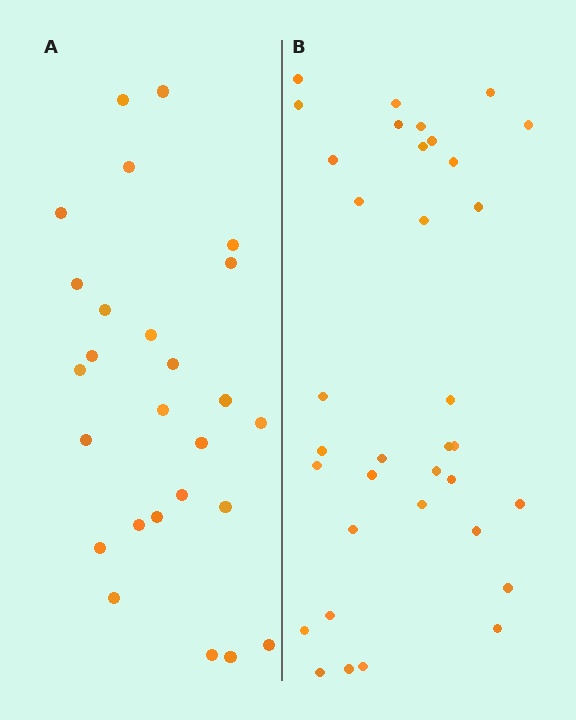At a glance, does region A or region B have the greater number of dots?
Region B (the right region) has more dots.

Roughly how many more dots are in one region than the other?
Region B has roughly 8 or so more dots than region A.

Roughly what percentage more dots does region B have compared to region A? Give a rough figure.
About 35% more.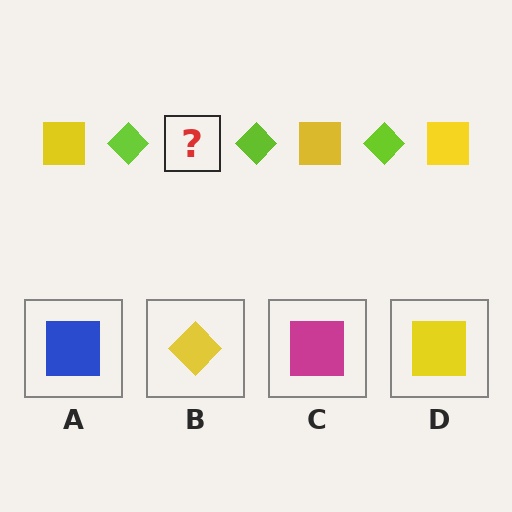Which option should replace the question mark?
Option D.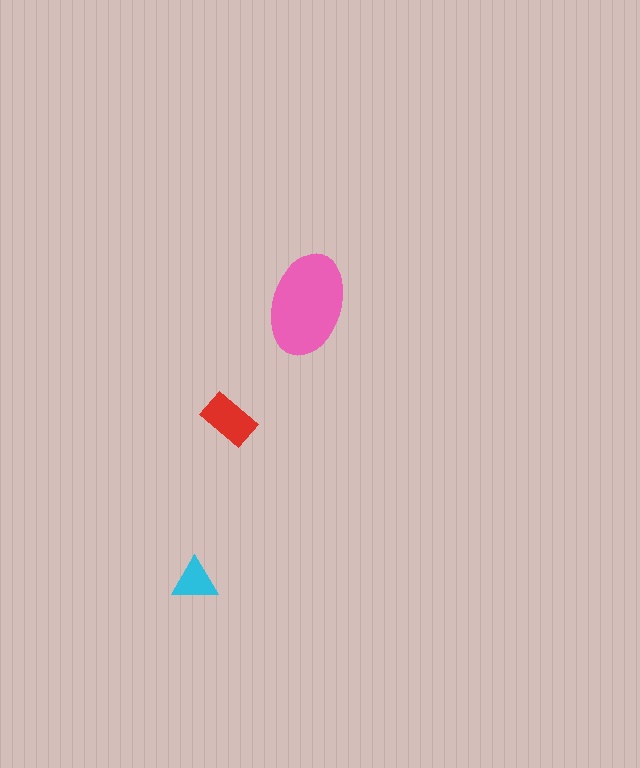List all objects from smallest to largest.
The cyan triangle, the red rectangle, the pink ellipse.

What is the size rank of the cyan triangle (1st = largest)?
3rd.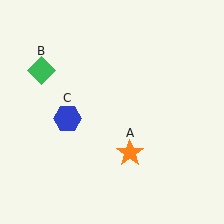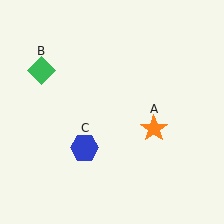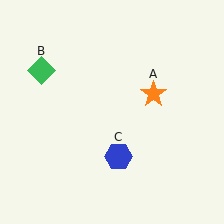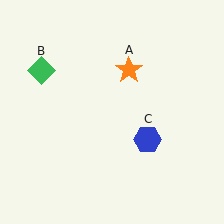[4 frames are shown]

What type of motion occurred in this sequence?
The orange star (object A), blue hexagon (object C) rotated counterclockwise around the center of the scene.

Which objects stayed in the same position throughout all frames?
Green diamond (object B) remained stationary.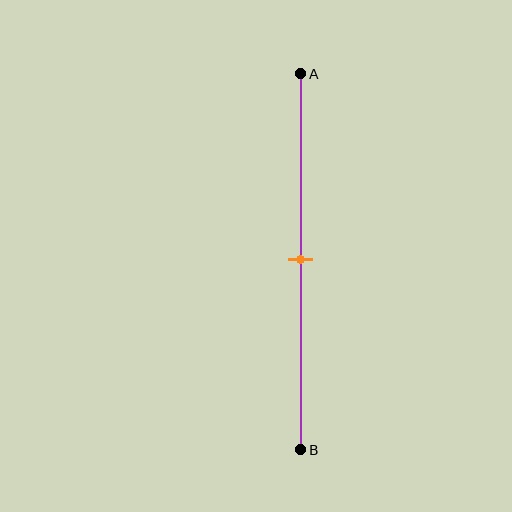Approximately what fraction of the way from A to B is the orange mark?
The orange mark is approximately 50% of the way from A to B.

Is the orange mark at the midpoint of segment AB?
Yes, the mark is approximately at the midpoint.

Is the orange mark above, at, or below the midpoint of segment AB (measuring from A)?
The orange mark is approximately at the midpoint of segment AB.